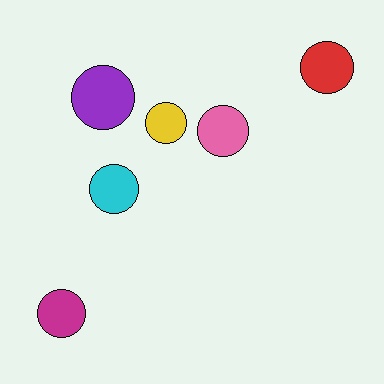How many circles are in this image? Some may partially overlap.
There are 6 circles.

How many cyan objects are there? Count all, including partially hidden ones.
There is 1 cyan object.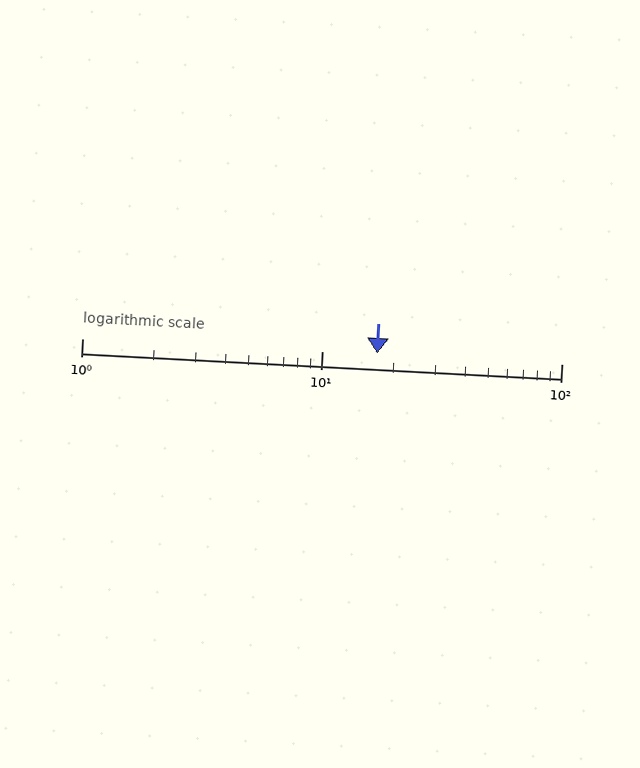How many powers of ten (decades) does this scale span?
The scale spans 2 decades, from 1 to 100.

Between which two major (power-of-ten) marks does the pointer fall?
The pointer is between 10 and 100.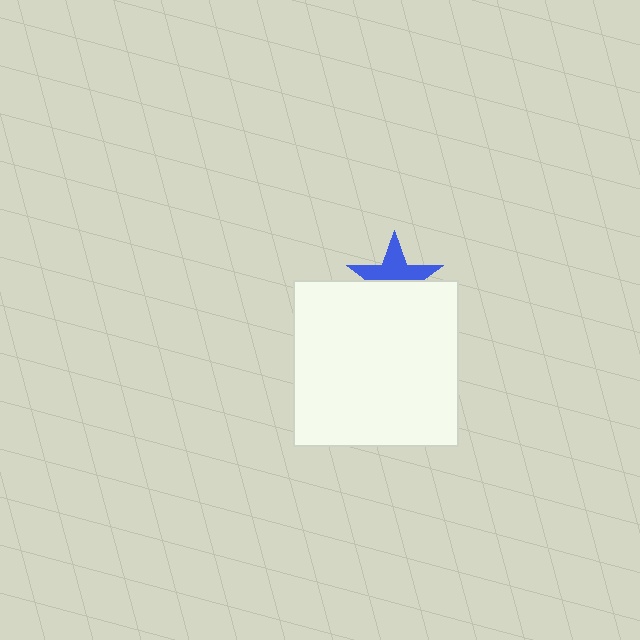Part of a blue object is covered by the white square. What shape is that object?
It is a star.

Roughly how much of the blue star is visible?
About half of it is visible (roughly 51%).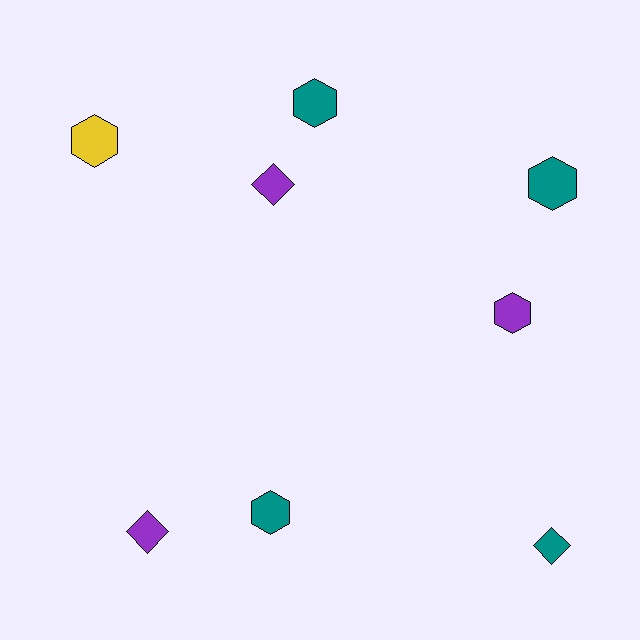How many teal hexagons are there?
There are 3 teal hexagons.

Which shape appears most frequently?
Hexagon, with 5 objects.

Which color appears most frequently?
Teal, with 4 objects.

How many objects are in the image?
There are 8 objects.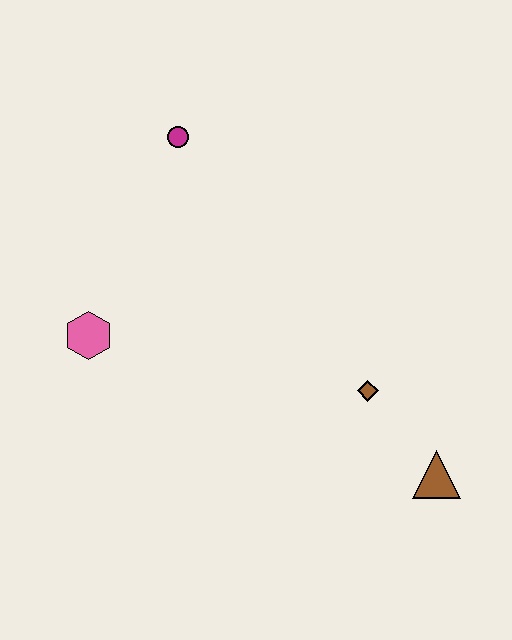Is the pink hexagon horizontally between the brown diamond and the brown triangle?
No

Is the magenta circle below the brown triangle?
No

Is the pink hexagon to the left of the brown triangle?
Yes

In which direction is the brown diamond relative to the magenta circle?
The brown diamond is below the magenta circle.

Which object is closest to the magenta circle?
The pink hexagon is closest to the magenta circle.